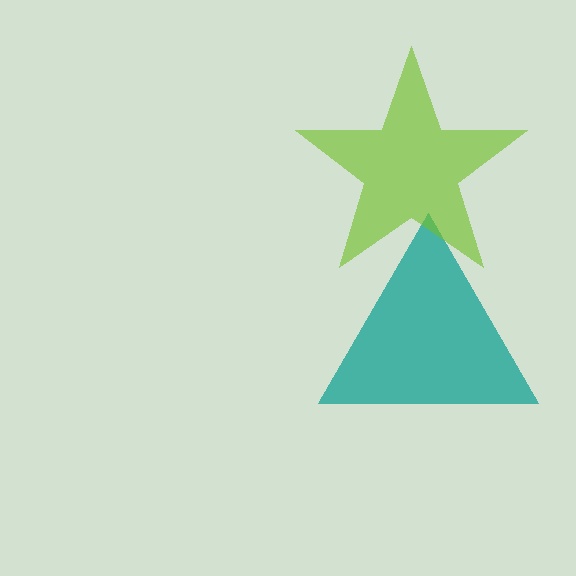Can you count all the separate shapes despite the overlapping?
Yes, there are 2 separate shapes.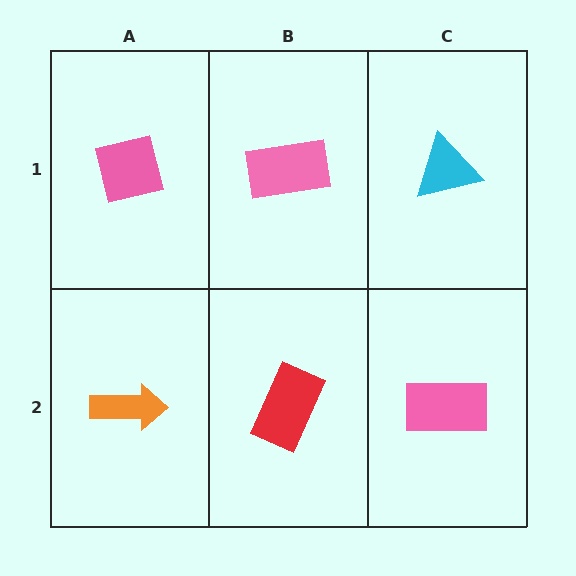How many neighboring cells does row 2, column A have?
2.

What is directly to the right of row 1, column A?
A pink rectangle.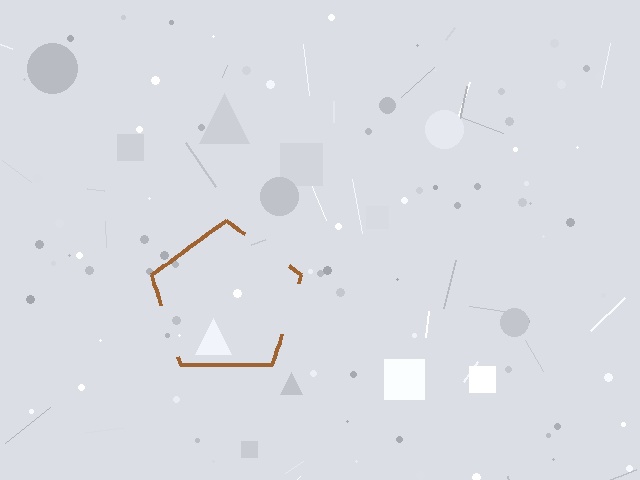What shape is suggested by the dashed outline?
The dashed outline suggests a pentagon.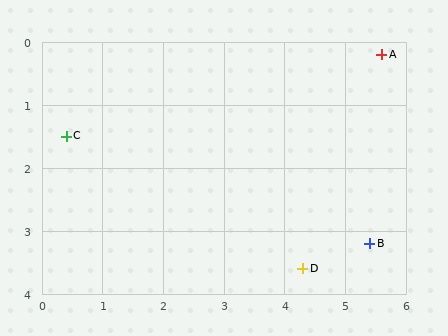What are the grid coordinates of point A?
Point A is at approximately (5.6, 0.2).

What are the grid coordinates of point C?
Point C is at approximately (0.4, 1.5).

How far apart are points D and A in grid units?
Points D and A are about 3.6 grid units apart.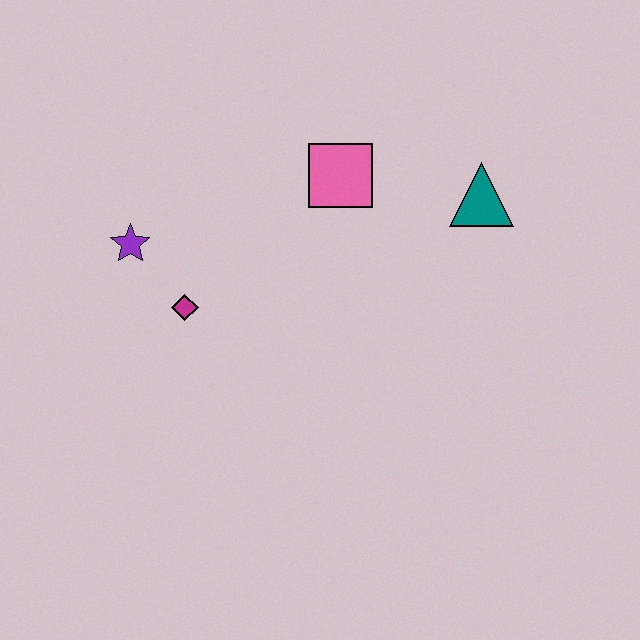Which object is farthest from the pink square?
The purple star is farthest from the pink square.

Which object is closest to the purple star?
The magenta diamond is closest to the purple star.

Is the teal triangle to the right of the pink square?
Yes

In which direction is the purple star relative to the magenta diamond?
The purple star is above the magenta diamond.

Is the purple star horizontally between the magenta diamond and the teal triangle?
No